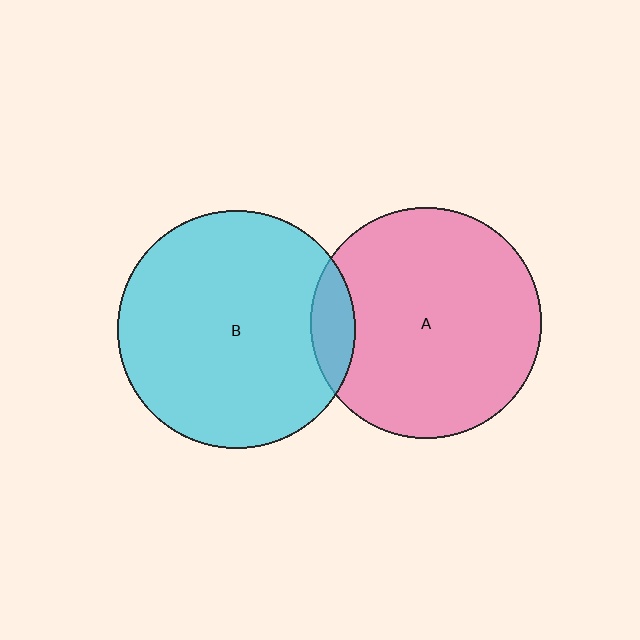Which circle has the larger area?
Circle B (cyan).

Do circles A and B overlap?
Yes.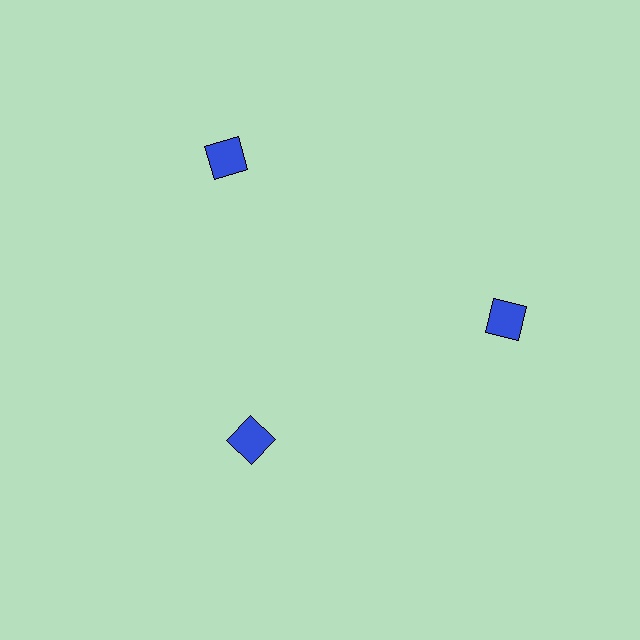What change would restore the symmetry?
The symmetry would be restored by moving it outward, back onto the ring so that all 3 squares sit at equal angles and equal distance from the center.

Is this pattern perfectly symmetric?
No. The 3 blue squares are arranged in a ring, but one element near the 7 o'clock position is pulled inward toward the center, breaking the 3-fold rotational symmetry.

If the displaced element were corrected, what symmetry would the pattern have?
It would have 3-fold rotational symmetry — the pattern would map onto itself every 120 degrees.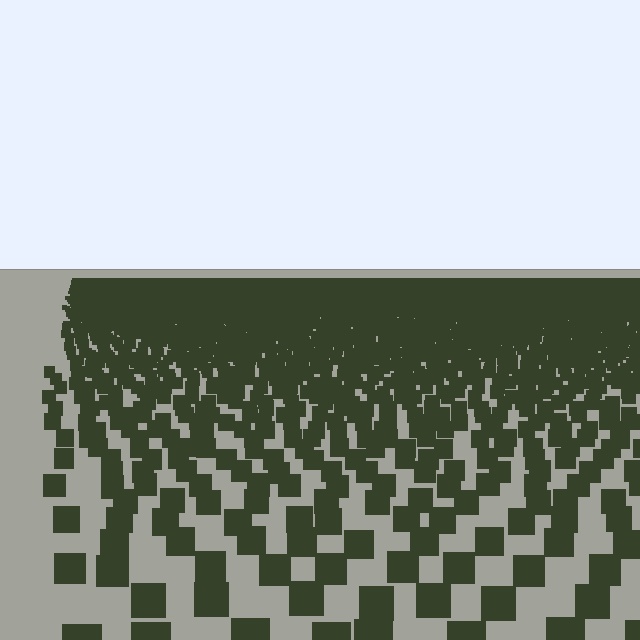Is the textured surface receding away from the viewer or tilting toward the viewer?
The surface is receding away from the viewer. Texture elements get smaller and denser toward the top.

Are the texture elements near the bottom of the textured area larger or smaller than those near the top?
Larger. Near the bottom, elements are closer to the viewer and appear at a bigger on-screen size.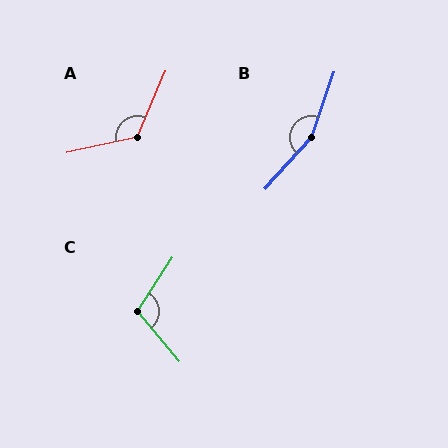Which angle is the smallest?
C, at approximately 107 degrees.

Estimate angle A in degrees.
Approximately 125 degrees.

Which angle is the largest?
B, at approximately 157 degrees.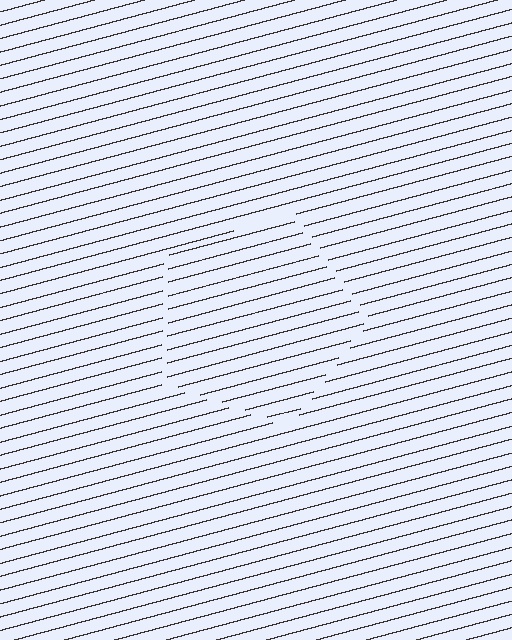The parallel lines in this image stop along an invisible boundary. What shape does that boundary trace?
An illusory pentagon. The interior of the shape contains the same grating, shifted by half a period — the contour is defined by the phase discontinuity where line-ends from the inner and outer gratings abut.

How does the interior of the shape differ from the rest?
The interior of the shape contains the same grating, shifted by half a period — the contour is defined by the phase discontinuity where line-ends from the inner and outer gratings abut.